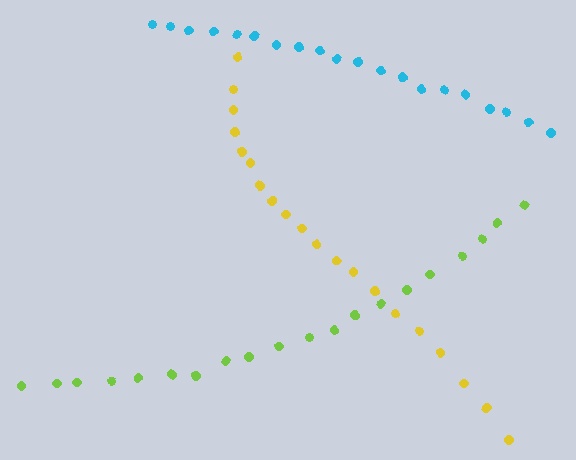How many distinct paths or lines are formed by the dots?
There are 3 distinct paths.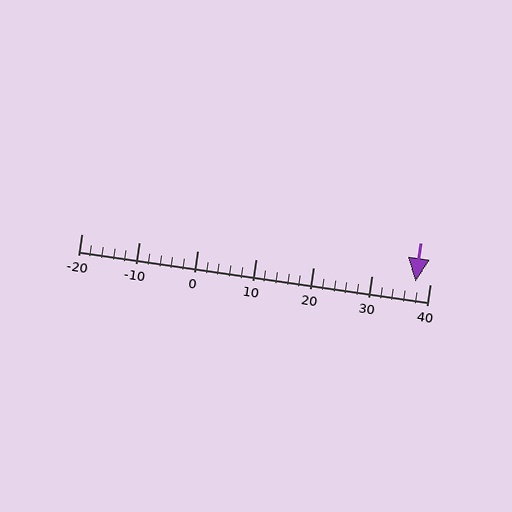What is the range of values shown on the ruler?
The ruler shows values from -20 to 40.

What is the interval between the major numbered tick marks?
The major tick marks are spaced 10 units apart.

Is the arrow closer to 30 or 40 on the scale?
The arrow is closer to 40.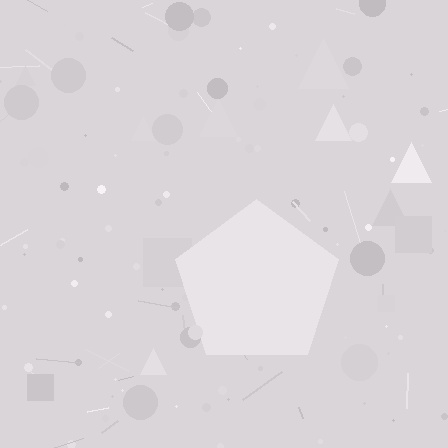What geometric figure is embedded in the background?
A pentagon is embedded in the background.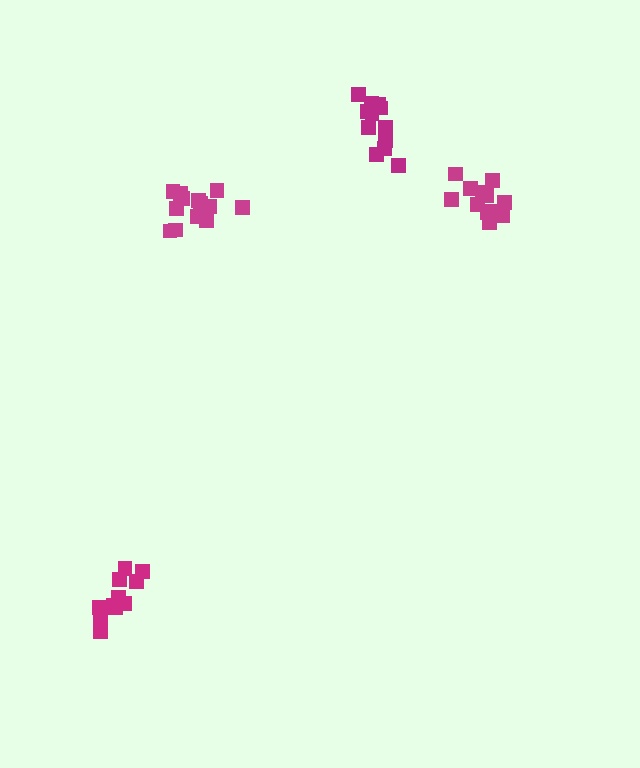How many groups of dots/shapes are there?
There are 4 groups.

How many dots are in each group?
Group 1: 12 dots, Group 2: 14 dots, Group 3: 13 dots, Group 4: 11 dots (50 total).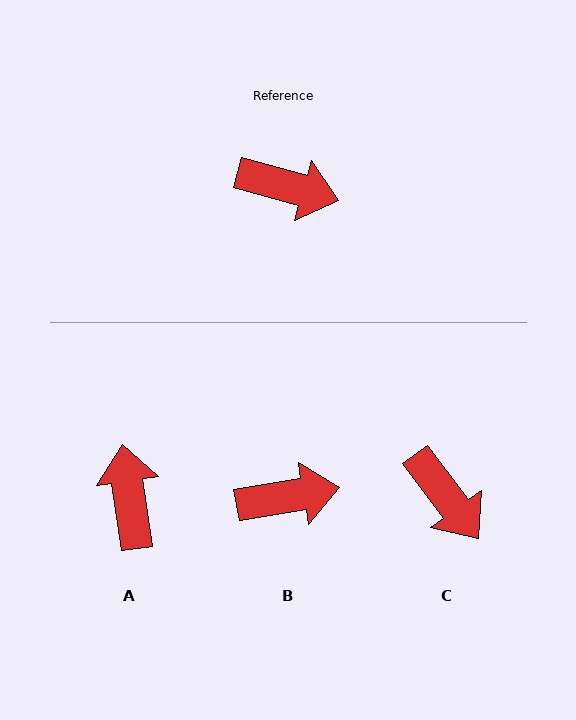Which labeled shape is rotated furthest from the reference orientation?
A, about 113 degrees away.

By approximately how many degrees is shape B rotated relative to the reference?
Approximately 25 degrees counter-clockwise.